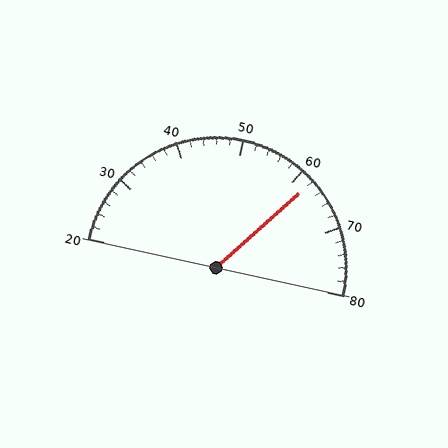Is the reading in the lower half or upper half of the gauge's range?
The reading is in the upper half of the range (20 to 80).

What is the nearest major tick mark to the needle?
The nearest major tick mark is 60.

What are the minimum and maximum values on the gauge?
The gauge ranges from 20 to 80.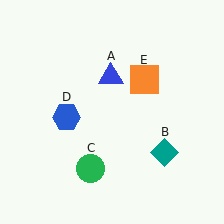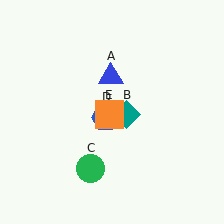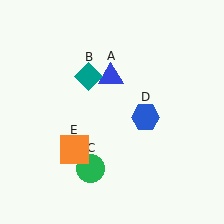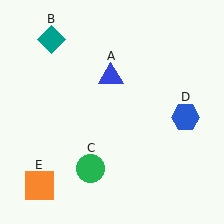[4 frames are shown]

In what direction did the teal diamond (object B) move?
The teal diamond (object B) moved up and to the left.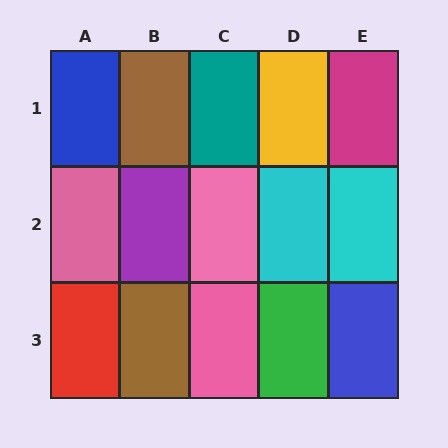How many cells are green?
1 cell is green.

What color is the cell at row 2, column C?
Pink.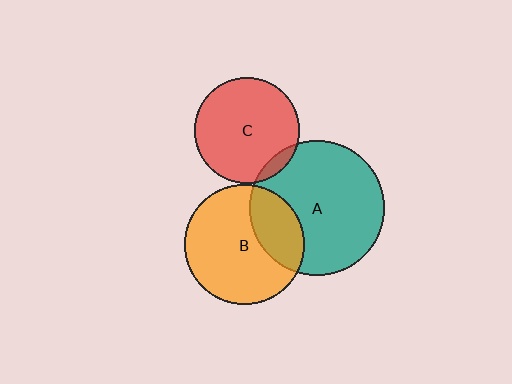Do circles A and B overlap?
Yes.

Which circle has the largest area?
Circle A (teal).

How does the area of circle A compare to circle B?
Approximately 1.3 times.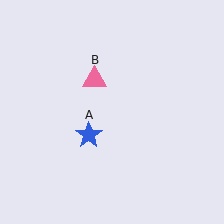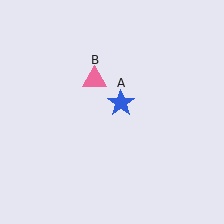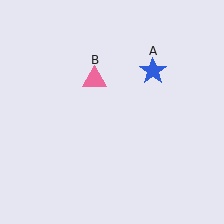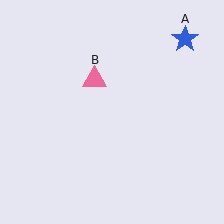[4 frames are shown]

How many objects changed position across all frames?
1 object changed position: blue star (object A).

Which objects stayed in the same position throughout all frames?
Pink triangle (object B) remained stationary.